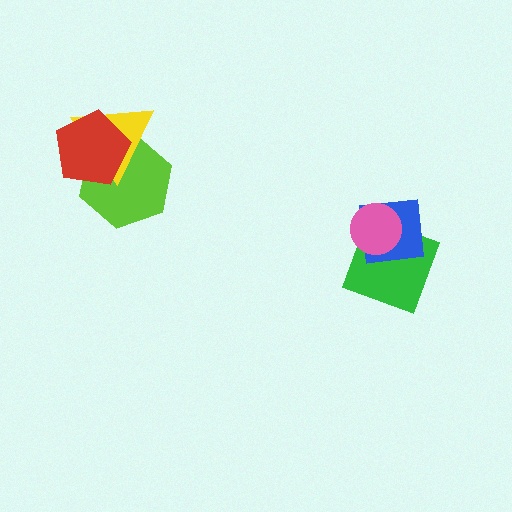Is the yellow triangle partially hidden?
Yes, it is partially covered by another shape.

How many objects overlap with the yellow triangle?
2 objects overlap with the yellow triangle.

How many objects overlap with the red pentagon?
2 objects overlap with the red pentagon.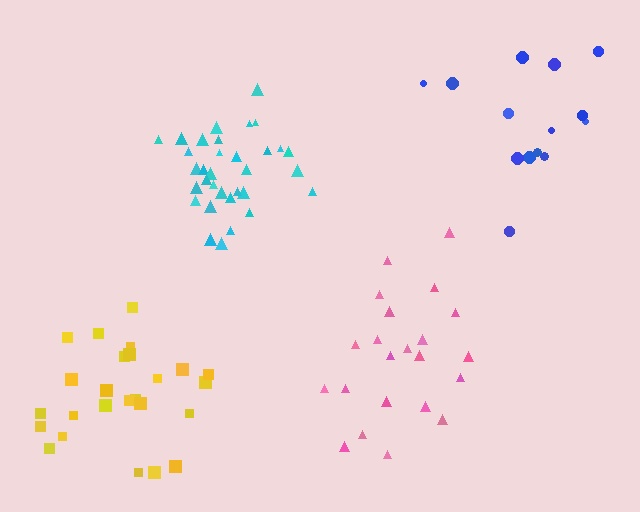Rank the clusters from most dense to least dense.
cyan, yellow, pink, blue.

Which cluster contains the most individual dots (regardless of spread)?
Cyan (33).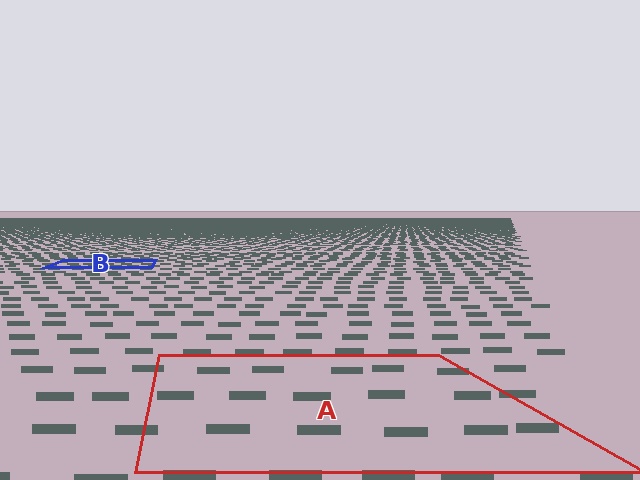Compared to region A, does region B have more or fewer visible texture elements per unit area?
Region B has more texture elements per unit area — they are packed more densely because it is farther away.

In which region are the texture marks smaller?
The texture marks are smaller in region B, because it is farther away.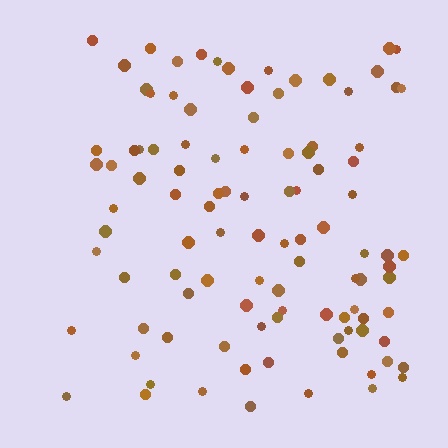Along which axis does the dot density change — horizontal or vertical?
Horizontal.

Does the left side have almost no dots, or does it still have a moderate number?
Still a moderate number, just noticeably fewer than the right.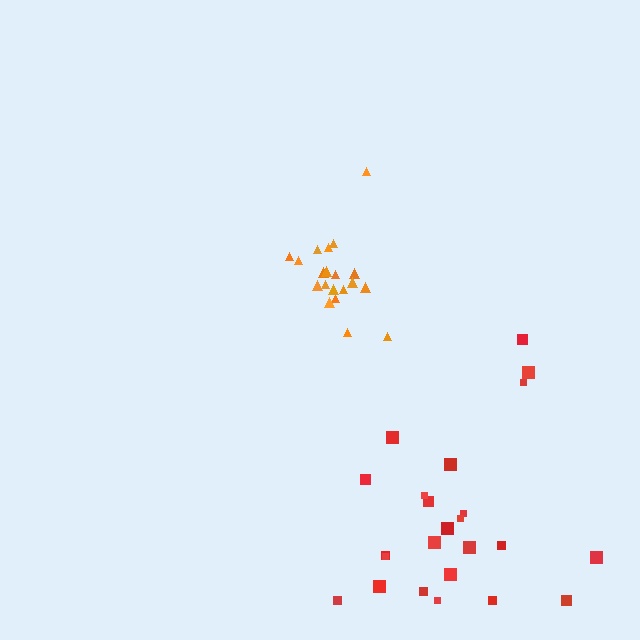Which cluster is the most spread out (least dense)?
Red.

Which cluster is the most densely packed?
Orange.